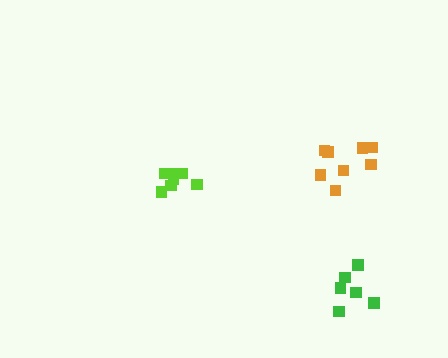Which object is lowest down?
The green cluster is bottommost.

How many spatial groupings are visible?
There are 3 spatial groupings.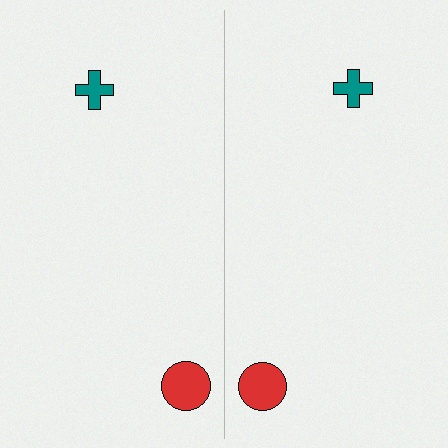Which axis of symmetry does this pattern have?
The pattern has a vertical axis of symmetry running through the center of the image.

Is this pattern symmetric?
Yes, this pattern has bilateral (reflection) symmetry.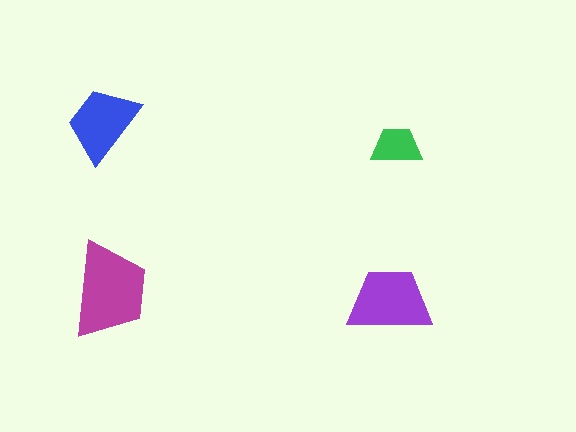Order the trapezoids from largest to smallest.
the magenta one, the purple one, the blue one, the green one.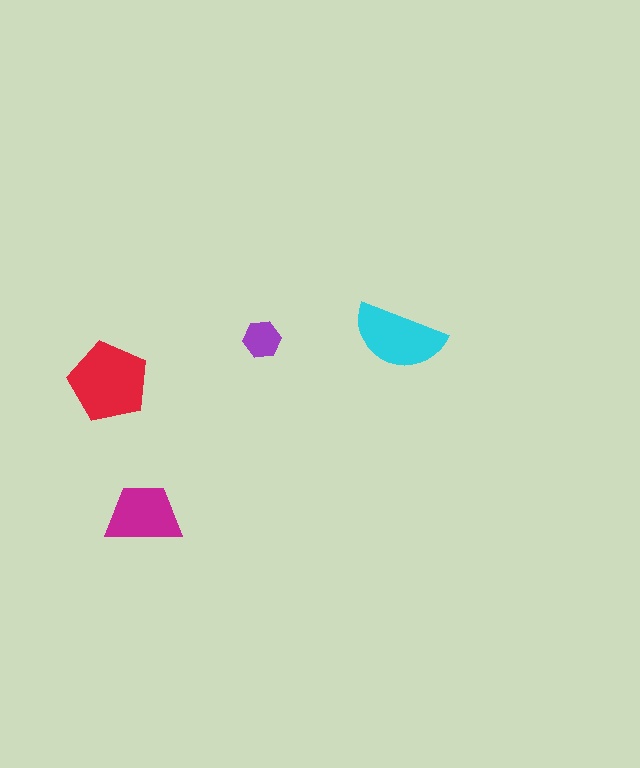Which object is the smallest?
The purple hexagon.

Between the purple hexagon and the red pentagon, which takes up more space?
The red pentagon.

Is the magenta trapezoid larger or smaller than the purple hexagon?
Larger.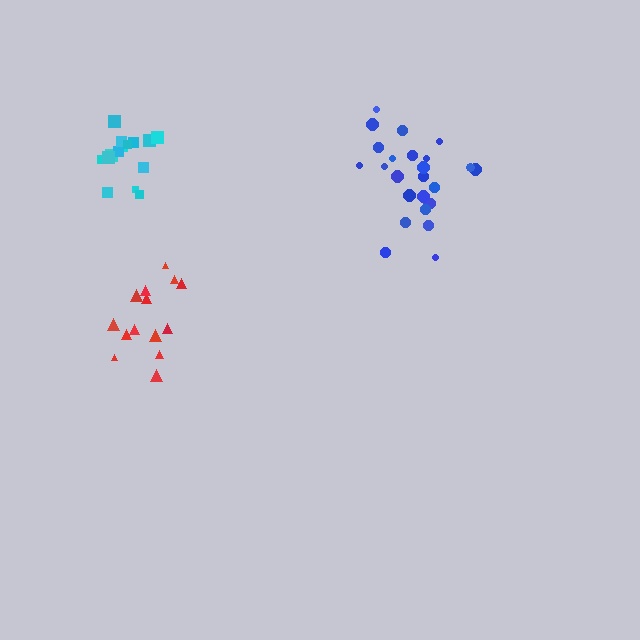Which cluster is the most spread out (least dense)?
Red.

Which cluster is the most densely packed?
Cyan.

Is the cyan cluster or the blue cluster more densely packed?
Cyan.